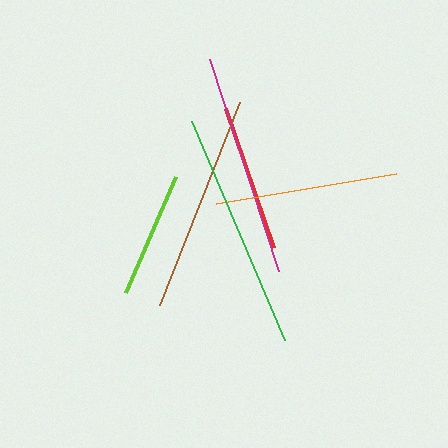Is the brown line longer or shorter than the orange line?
The brown line is longer than the orange line.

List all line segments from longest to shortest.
From longest to shortest: green, magenta, brown, orange, red, lime.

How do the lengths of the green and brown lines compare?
The green and brown lines are approximately the same length.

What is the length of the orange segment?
The orange segment is approximately 183 pixels long.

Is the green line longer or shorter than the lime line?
The green line is longer than the lime line.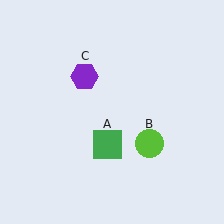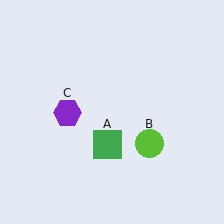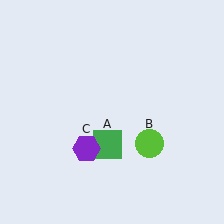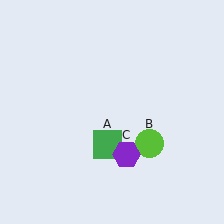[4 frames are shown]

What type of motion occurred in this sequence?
The purple hexagon (object C) rotated counterclockwise around the center of the scene.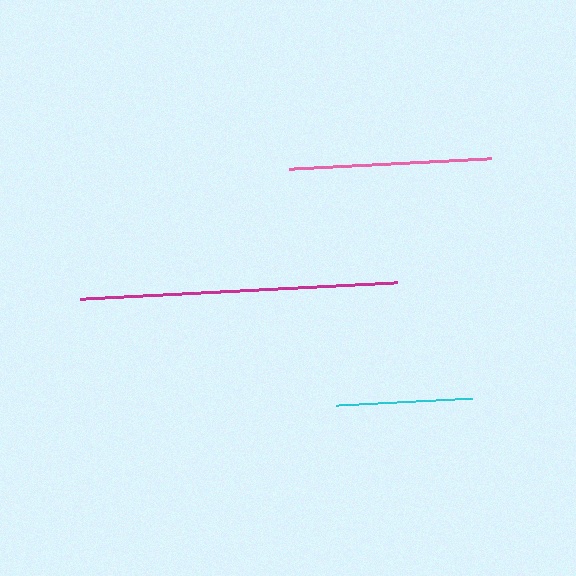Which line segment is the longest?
The magenta line is the longest at approximately 317 pixels.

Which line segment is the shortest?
The cyan line is the shortest at approximately 136 pixels.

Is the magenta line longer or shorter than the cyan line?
The magenta line is longer than the cyan line.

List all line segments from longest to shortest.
From longest to shortest: magenta, pink, cyan.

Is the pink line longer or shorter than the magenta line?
The magenta line is longer than the pink line.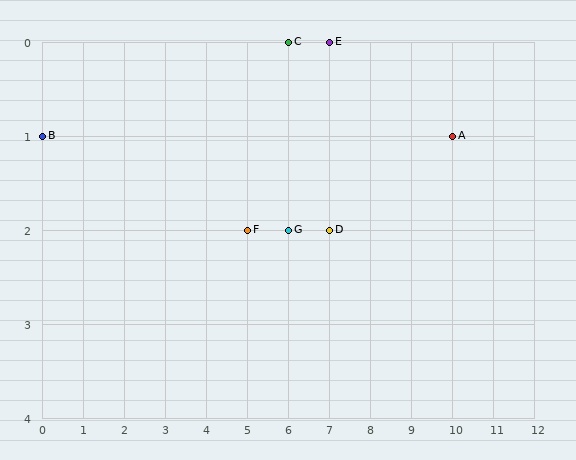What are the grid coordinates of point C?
Point C is at grid coordinates (6, 0).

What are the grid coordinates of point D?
Point D is at grid coordinates (7, 2).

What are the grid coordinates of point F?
Point F is at grid coordinates (5, 2).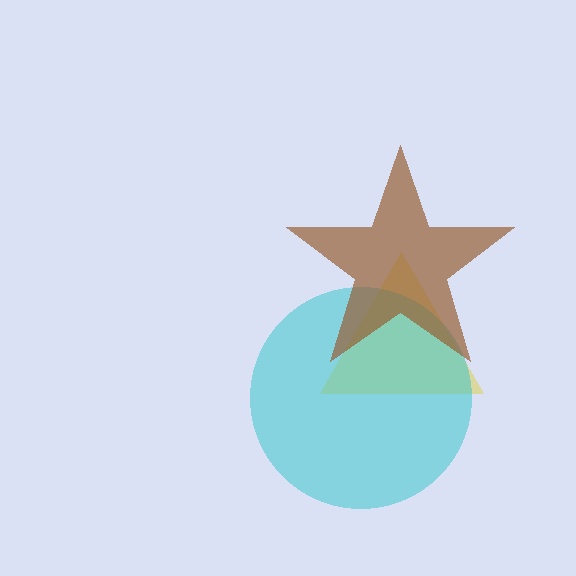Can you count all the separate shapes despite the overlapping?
Yes, there are 3 separate shapes.